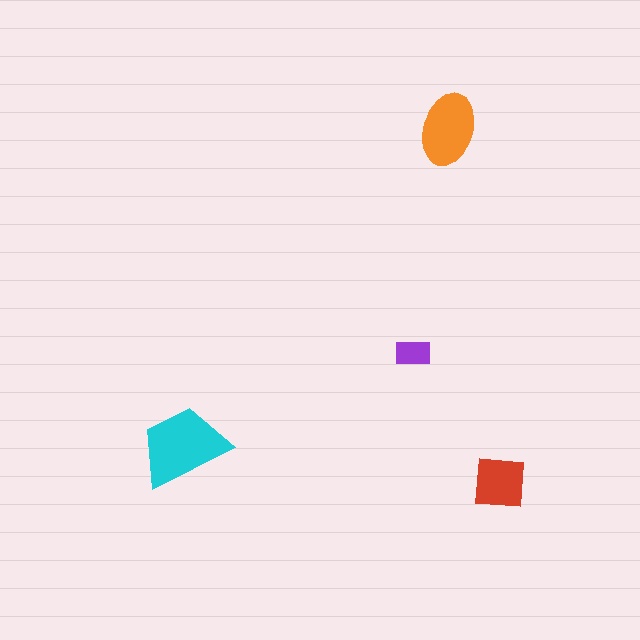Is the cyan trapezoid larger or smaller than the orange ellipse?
Larger.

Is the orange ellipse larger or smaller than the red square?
Larger.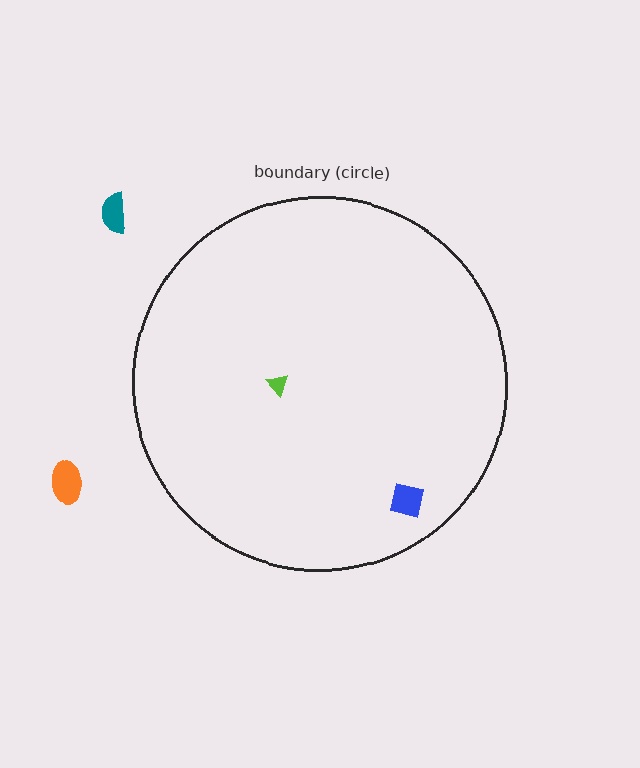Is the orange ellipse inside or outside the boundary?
Outside.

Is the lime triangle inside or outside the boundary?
Inside.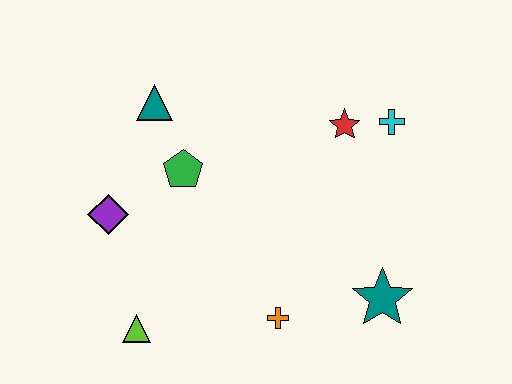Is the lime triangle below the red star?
Yes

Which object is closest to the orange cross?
The teal star is closest to the orange cross.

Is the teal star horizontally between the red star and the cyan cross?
Yes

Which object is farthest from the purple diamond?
The cyan cross is farthest from the purple diamond.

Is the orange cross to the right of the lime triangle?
Yes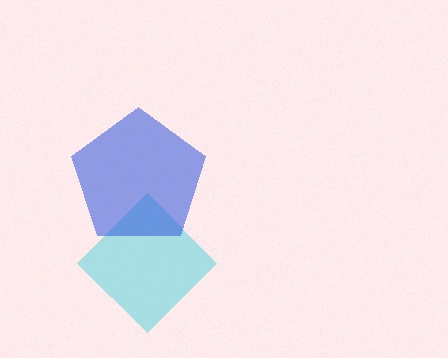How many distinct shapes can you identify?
There are 2 distinct shapes: a cyan diamond, a blue pentagon.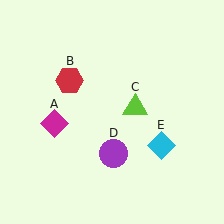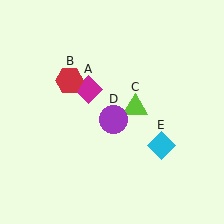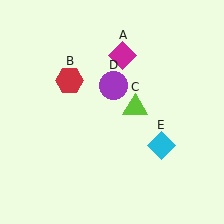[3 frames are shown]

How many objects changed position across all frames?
2 objects changed position: magenta diamond (object A), purple circle (object D).